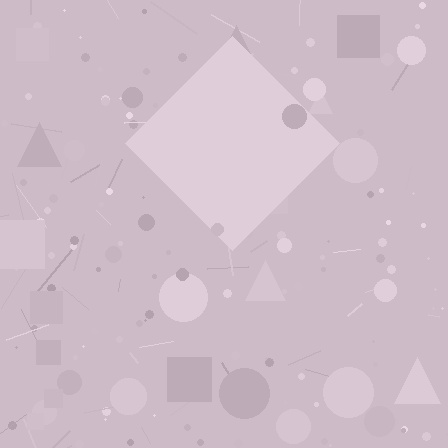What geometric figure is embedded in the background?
A diamond is embedded in the background.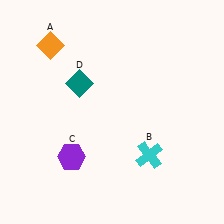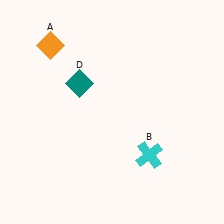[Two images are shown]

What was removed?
The purple hexagon (C) was removed in Image 2.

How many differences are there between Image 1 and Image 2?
There is 1 difference between the two images.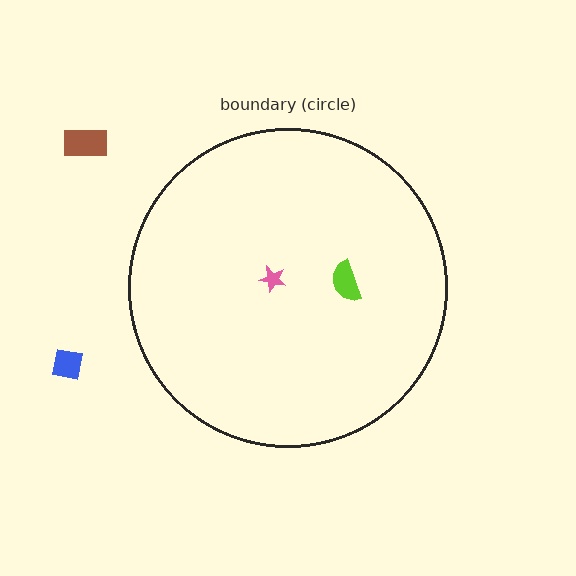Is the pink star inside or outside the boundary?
Inside.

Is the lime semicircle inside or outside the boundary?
Inside.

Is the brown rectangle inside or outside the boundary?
Outside.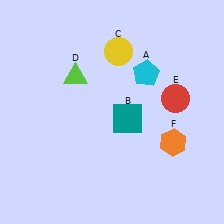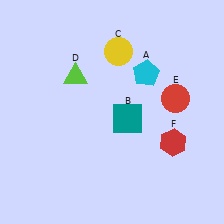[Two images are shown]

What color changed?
The hexagon (F) changed from orange in Image 1 to red in Image 2.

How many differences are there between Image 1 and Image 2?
There is 1 difference between the two images.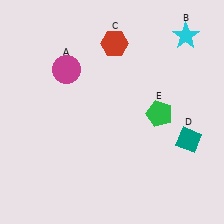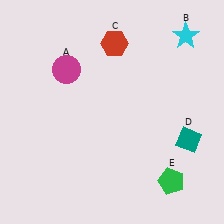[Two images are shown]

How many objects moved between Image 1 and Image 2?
1 object moved between the two images.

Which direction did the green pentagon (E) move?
The green pentagon (E) moved down.